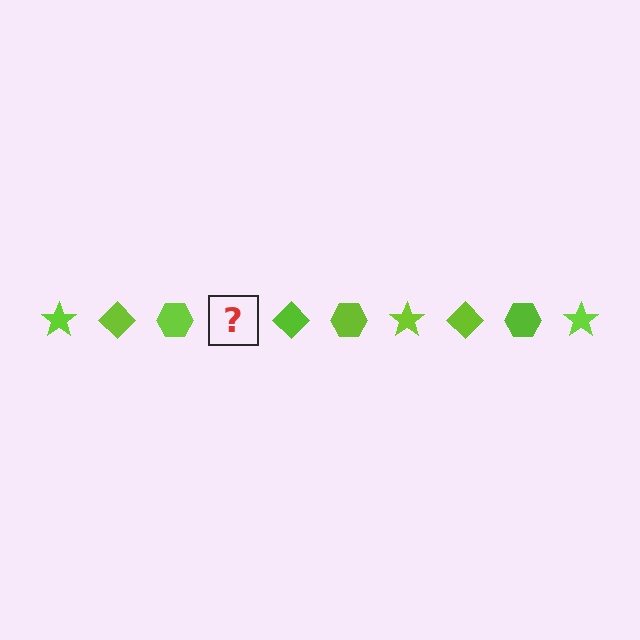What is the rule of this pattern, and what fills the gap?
The rule is that the pattern cycles through star, diamond, hexagon shapes in lime. The gap should be filled with a lime star.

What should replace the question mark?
The question mark should be replaced with a lime star.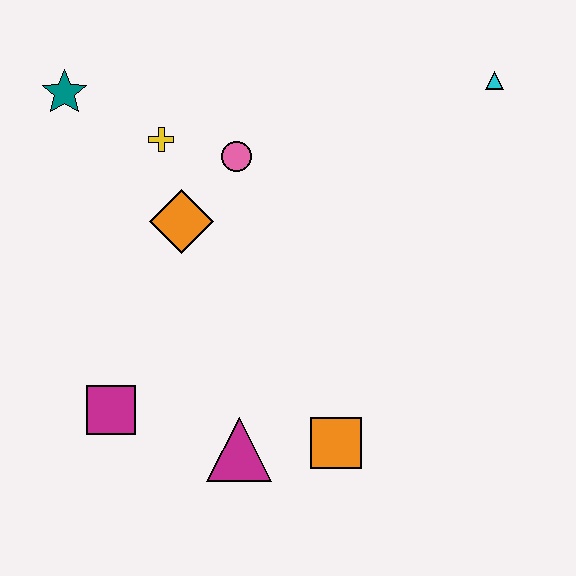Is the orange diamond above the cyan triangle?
No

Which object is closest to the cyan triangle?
The pink circle is closest to the cyan triangle.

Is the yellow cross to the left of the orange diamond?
Yes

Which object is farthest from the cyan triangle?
The magenta square is farthest from the cyan triangle.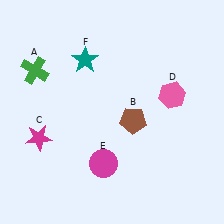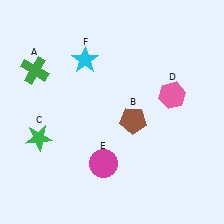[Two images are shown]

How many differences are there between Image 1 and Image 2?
There are 2 differences between the two images.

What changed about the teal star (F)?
In Image 1, F is teal. In Image 2, it changed to cyan.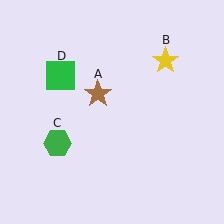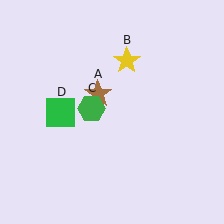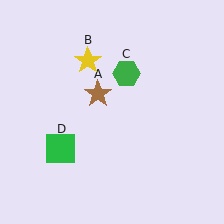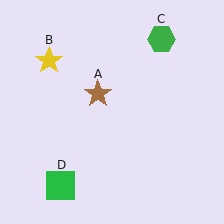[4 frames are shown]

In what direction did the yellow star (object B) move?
The yellow star (object B) moved left.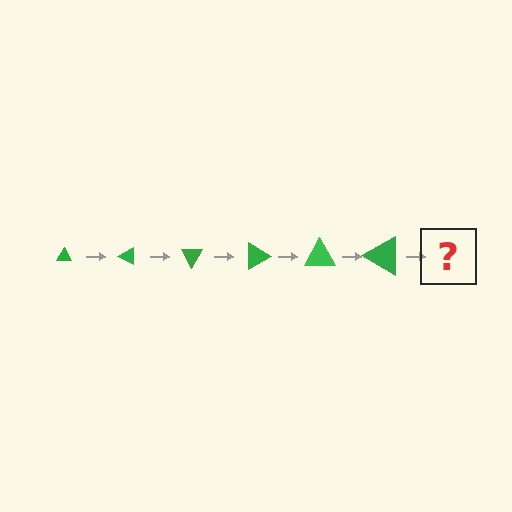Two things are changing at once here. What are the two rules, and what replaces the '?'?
The two rules are that the triangle grows larger each step and it rotates 30 degrees each step. The '?' should be a triangle, larger than the previous one and rotated 180 degrees from the start.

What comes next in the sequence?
The next element should be a triangle, larger than the previous one and rotated 180 degrees from the start.